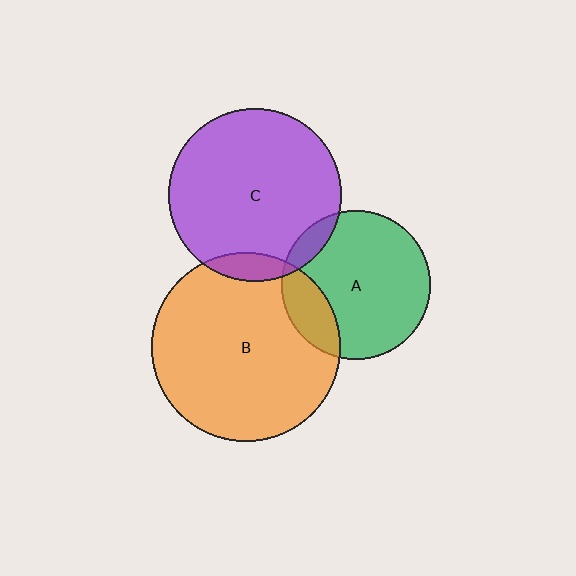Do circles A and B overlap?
Yes.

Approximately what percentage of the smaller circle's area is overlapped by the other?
Approximately 20%.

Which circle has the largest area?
Circle B (orange).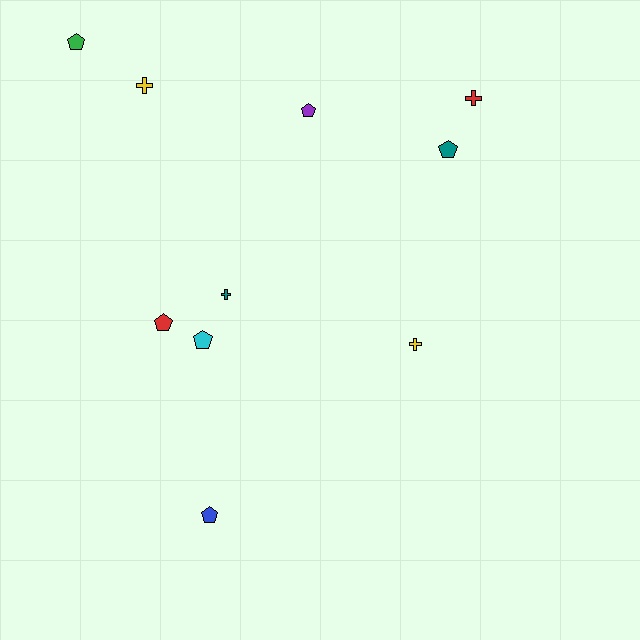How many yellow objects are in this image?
There are 2 yellow objects.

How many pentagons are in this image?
There are 6 pentagons.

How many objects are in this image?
There are 10 objects.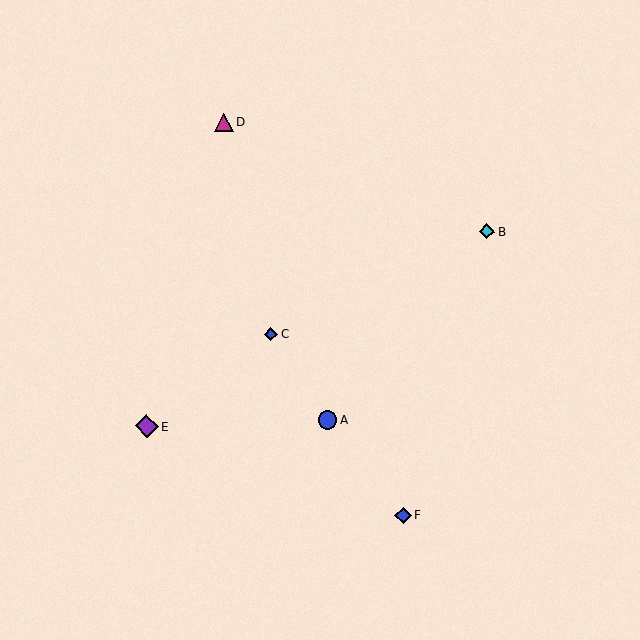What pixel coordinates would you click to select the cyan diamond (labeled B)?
Click at (487, 231) to select the cyan diamond B.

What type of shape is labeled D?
Shape D is a magenta triangle.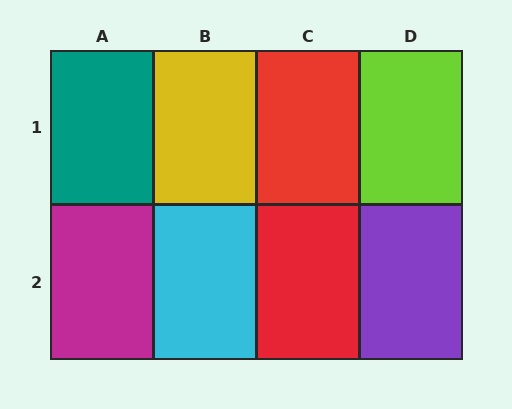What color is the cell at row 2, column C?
Red.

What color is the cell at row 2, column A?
Magenta.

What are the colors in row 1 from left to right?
Teal, yellow, red, lime.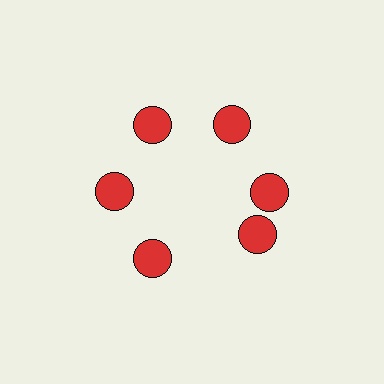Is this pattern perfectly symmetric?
No. The 6 red circles are arranged in a ring, but one element near the 5 o'clock position is rotated out of alignment along the ring, breaking the 6-fold rotational symmetry.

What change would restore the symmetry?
The symmetry would be restored by rotating it back into even spacing with its neighbors so that all 6 circles sit at equal angles and equal distance from the center.